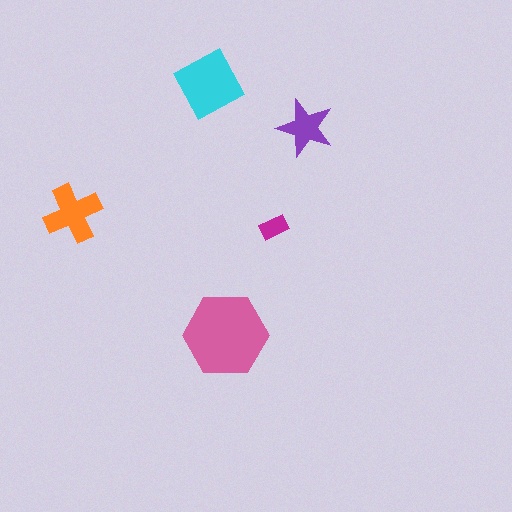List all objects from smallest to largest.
The magenta rectangle, the purple star, the orange cross, the cyan diamond, the pink hexagon.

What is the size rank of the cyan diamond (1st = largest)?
2nd.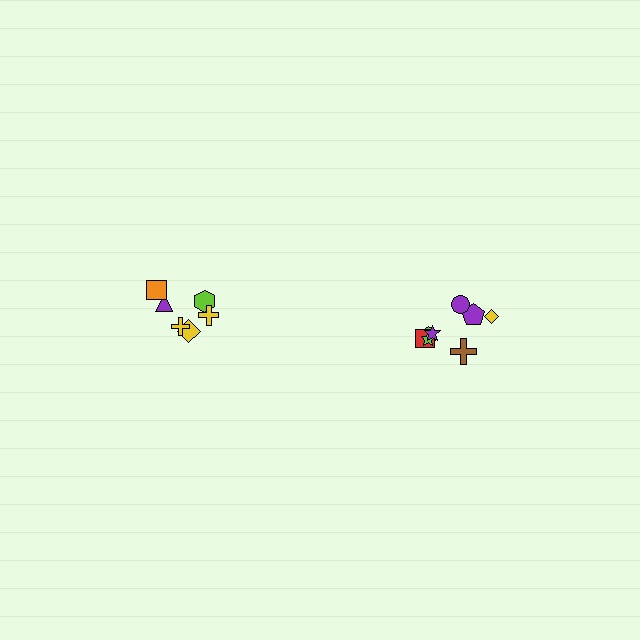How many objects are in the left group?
There are 6 objects.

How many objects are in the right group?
There are 8 objects.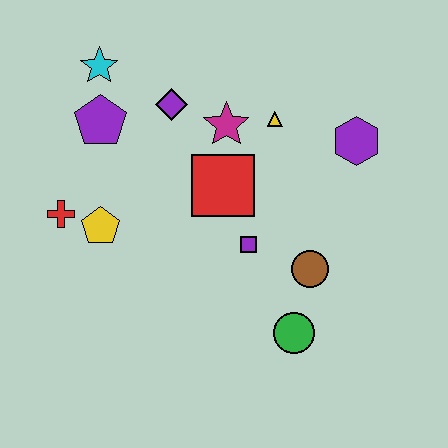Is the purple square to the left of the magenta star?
No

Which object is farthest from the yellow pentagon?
The purple hexagon is farthest from the yellow pentagon.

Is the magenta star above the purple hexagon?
Yes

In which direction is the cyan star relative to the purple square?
The cyan star is above the purple square.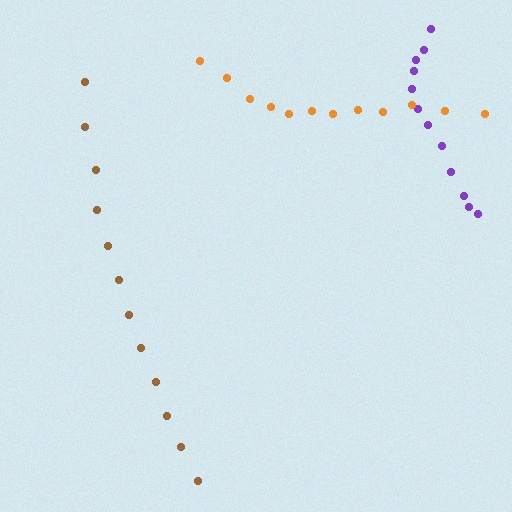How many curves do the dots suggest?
There are 3 distinct paths.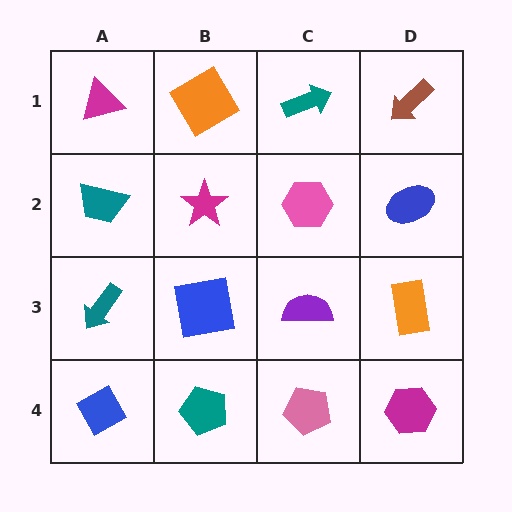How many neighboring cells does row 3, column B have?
4.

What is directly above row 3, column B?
A magenta star.